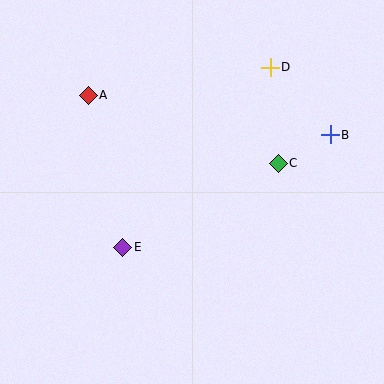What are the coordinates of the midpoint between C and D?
The midpoint between C and D is at (274, 115).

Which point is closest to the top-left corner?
Point A is closest to the top-left corner.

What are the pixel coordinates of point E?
Point E is at (123, 247).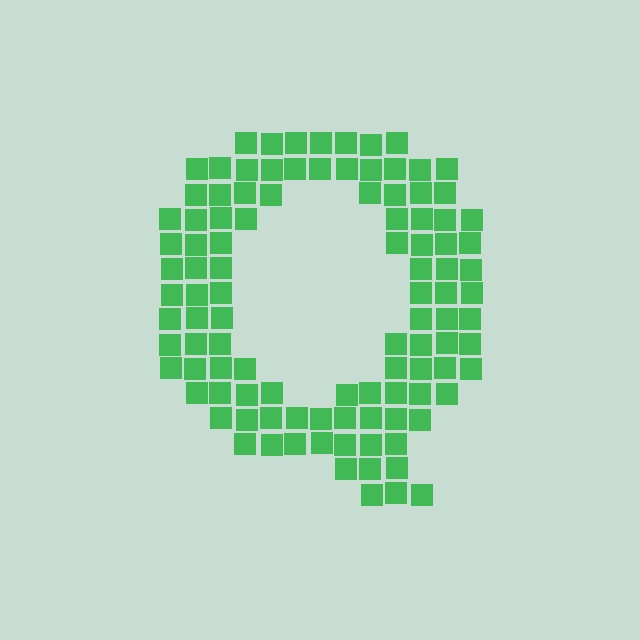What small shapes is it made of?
It is made of small squares.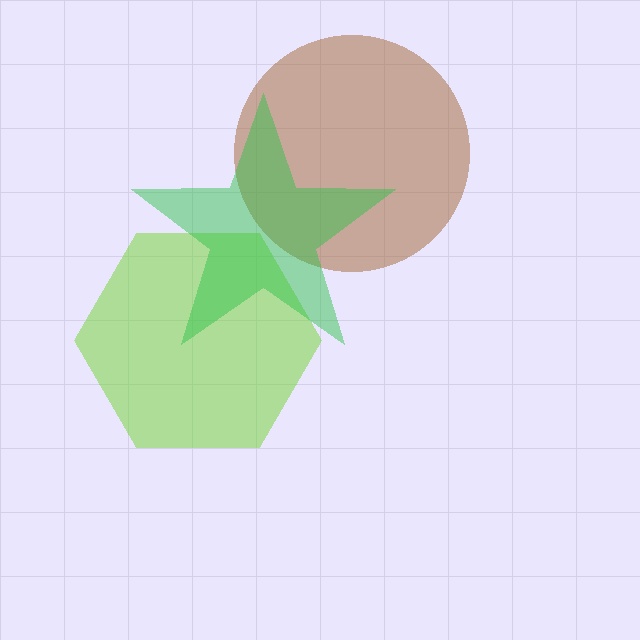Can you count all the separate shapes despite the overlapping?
Yes, there are 3 separate shapes.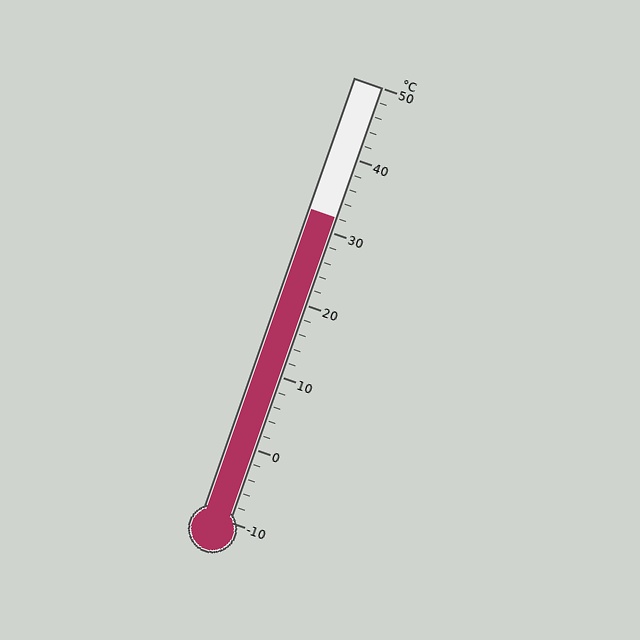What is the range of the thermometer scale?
The thermometer scale ranges from -10°C to 50°C.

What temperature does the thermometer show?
The thermometer shows approximately 32°C.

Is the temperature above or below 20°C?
The temperature is above 20°C.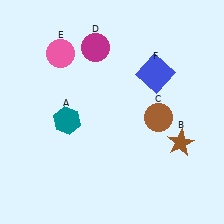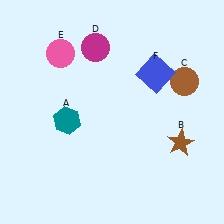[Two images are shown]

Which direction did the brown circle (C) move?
The brown circle (C) moved up.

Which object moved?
The brown circle (C) moved up.